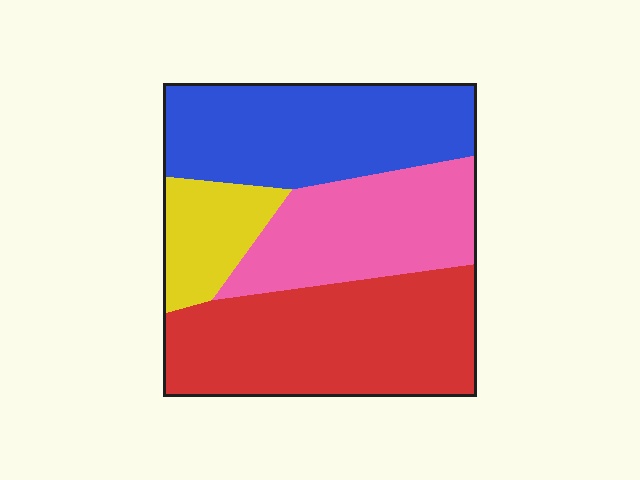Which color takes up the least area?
Yellow, at roughly 10%.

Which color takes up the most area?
Red, at roughly 35%.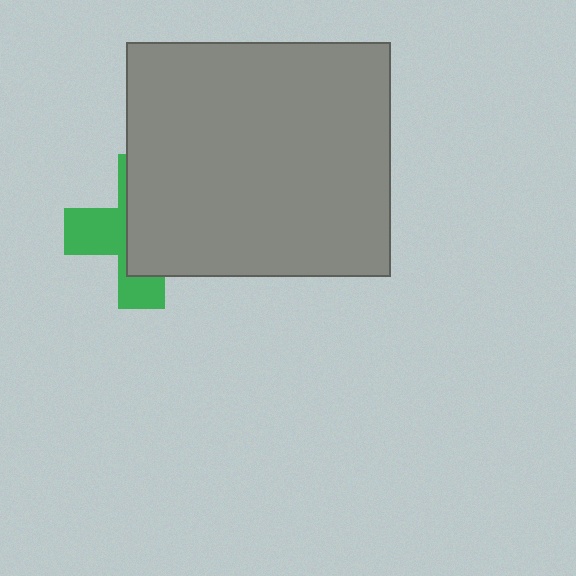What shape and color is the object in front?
The object in front is a gray rectangle.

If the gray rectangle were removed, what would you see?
You would see the complete green cross.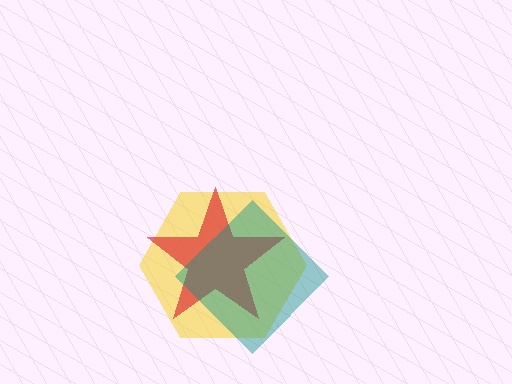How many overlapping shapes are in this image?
There are 3 overlapping shapes in the image.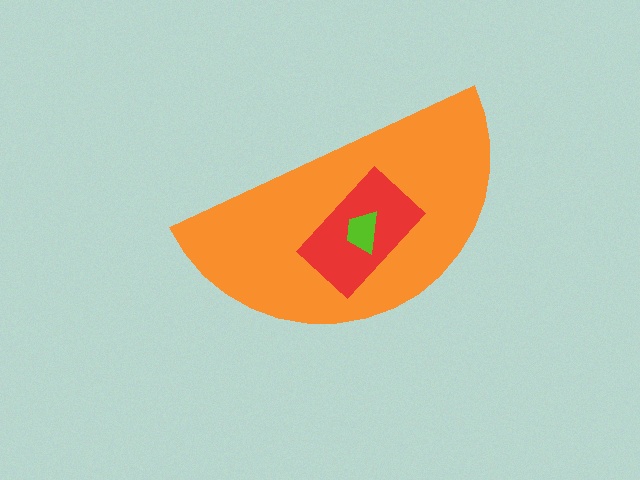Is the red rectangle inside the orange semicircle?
Yes.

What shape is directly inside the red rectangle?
The lime trapezoid.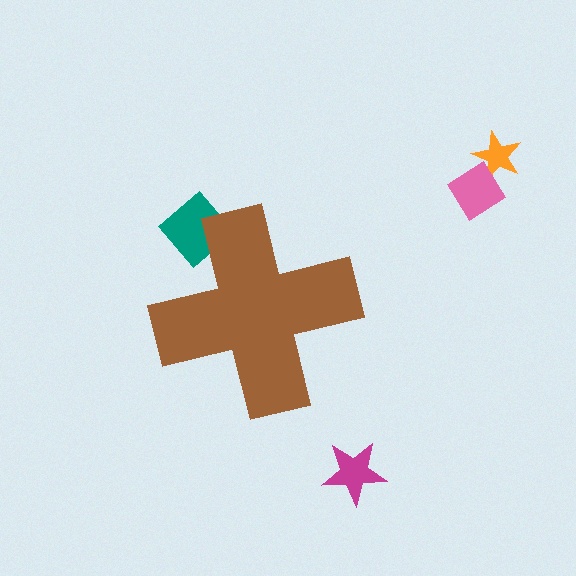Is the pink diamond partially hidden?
No, the pink diamond is fully visible.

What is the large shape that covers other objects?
A brown cross.